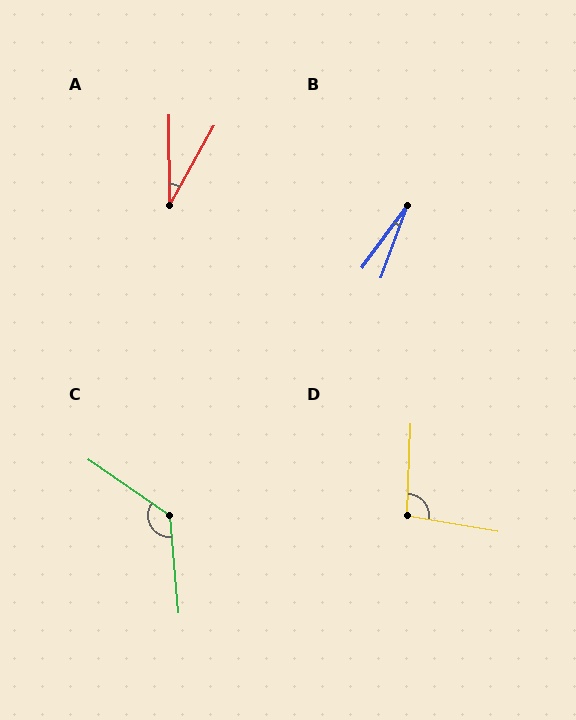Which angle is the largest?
C, at approximately 129 degrees.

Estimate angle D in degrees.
Approximately 97 degrees.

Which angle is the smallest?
B, at approximately 16 degrees.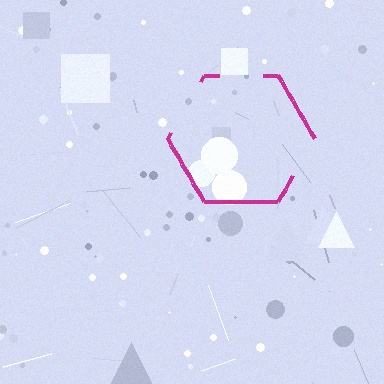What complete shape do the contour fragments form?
The contour fragments form a hexagon.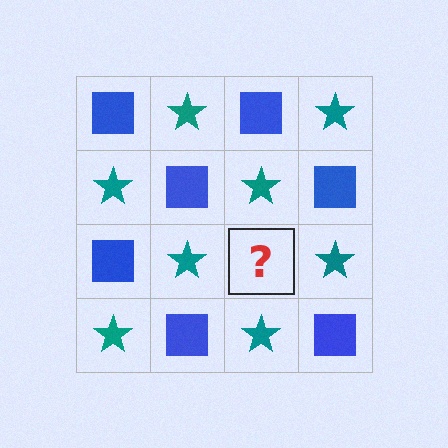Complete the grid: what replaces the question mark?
The question mark should be replaced with a blue square.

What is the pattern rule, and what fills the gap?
The rule is that it alternates blue square and teal star in a checkerboard pattern. The gap should be filled with a blue square.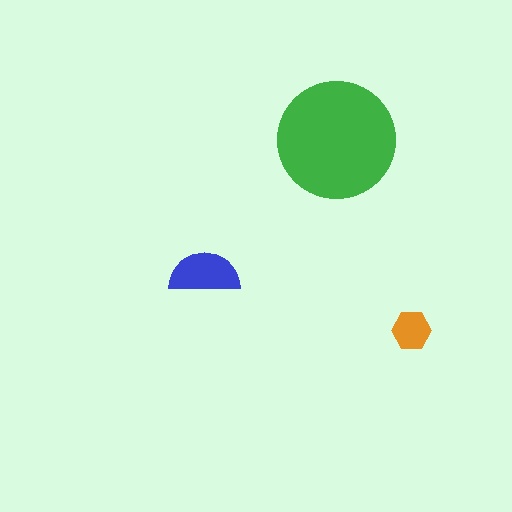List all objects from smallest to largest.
The orange hexagon, the blue semicircle, the green circle.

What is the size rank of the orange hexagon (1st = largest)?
3rd.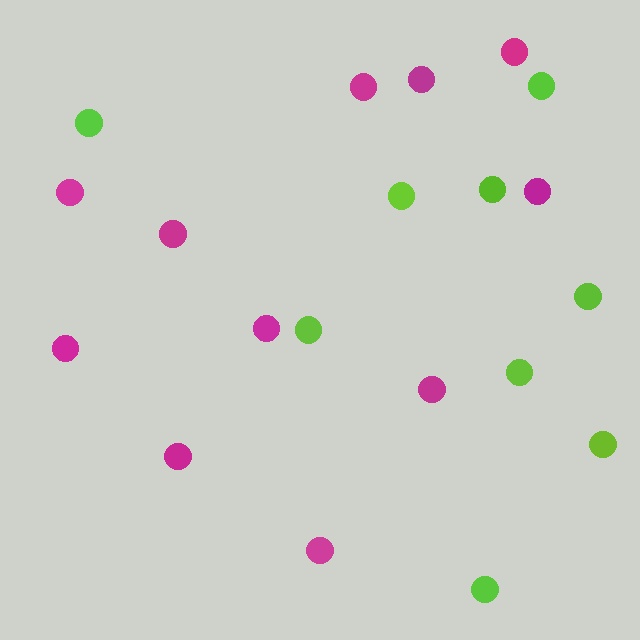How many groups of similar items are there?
There are 2 groups: one group of lime circles (9) and one group of magenta circles (11).